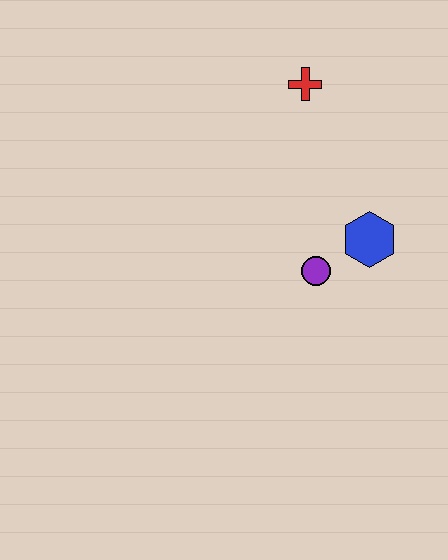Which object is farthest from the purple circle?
The red cross is farthest from the purple circle.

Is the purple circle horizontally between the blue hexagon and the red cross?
Yes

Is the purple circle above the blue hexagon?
No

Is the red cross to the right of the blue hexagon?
No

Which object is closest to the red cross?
The blue hexagon is closest to the red cross.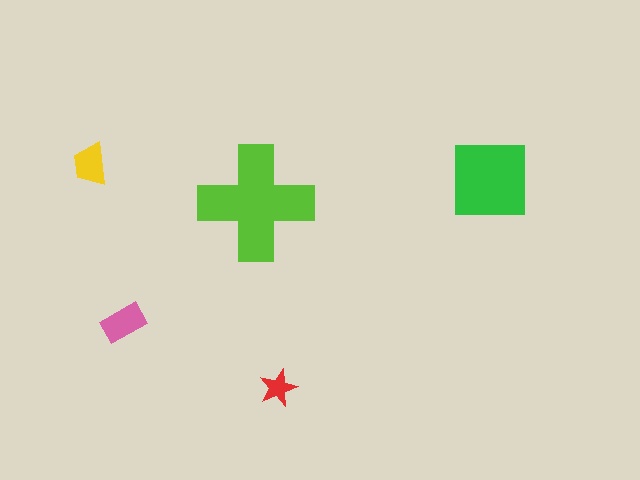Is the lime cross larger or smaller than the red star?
Larger.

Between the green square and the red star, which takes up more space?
The green square.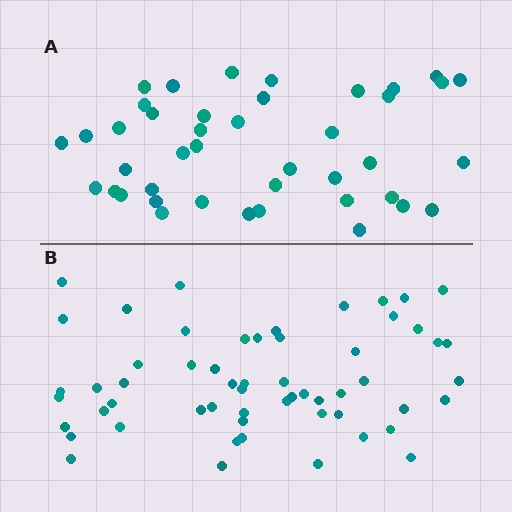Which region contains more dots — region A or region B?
Region B (the bottom region) has more dots.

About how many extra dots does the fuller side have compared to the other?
Region B has approximately 15 more dots than region A.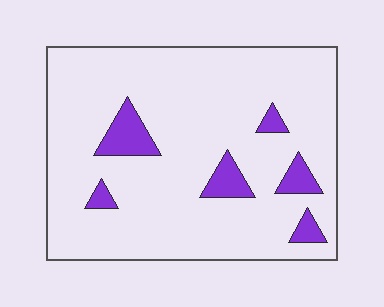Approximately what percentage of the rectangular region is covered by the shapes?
Approximately 10%.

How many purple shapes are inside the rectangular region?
6.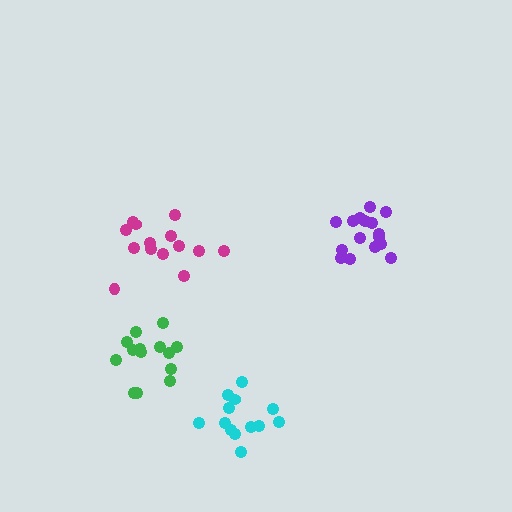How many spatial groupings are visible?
There are 4 spatial groupings.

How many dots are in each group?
Group 1: 16 dots, Group 2: 14 dots, Group 3: 14 dots, Group 4: 13 dots (57 total).